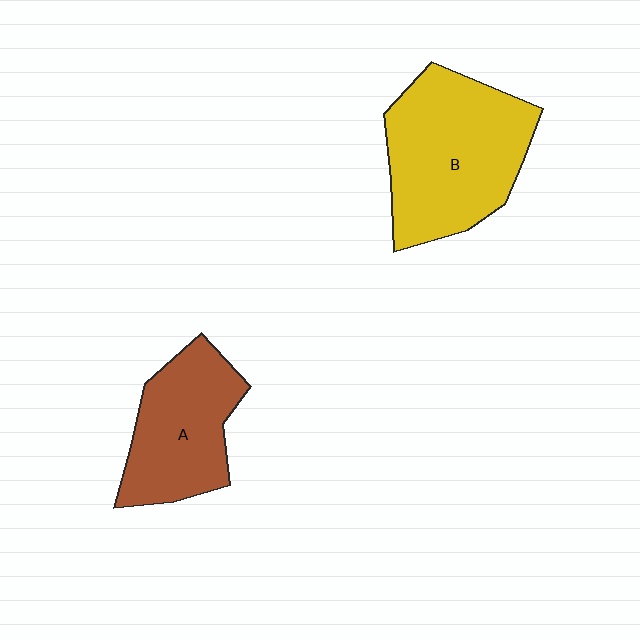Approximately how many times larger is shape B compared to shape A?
Approximately 1.4 times.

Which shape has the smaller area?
Shape A (brown).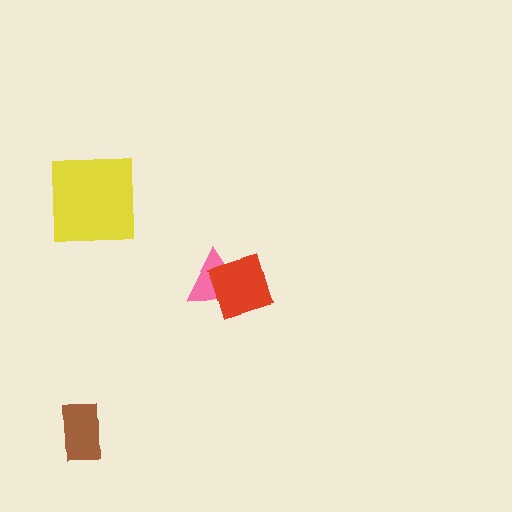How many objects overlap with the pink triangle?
1 object overlaps with the pink triangle.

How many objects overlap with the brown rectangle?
0 objects overlap with the brown rectangle.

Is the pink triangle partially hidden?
Yes, it is partially covered by another shape.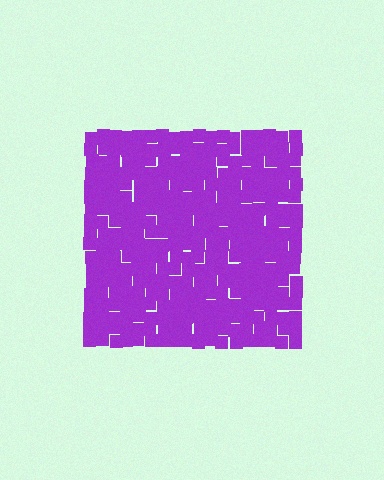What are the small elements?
The small elements are squares.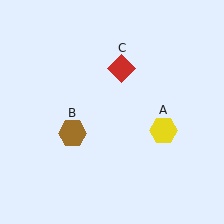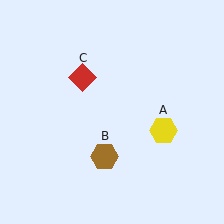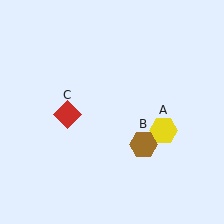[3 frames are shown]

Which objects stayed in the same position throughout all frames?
Yellow hexagon (object A) remained stationary.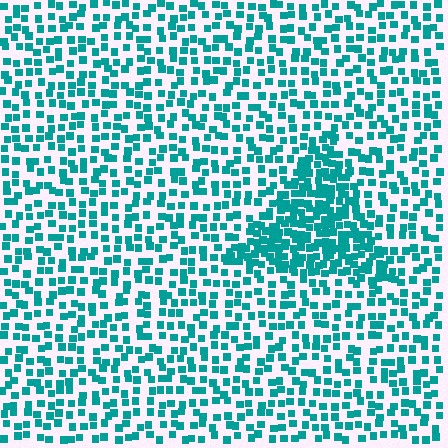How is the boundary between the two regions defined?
The boundary is defined by a change in element density (approximately 2.1x ratio). All elements are the same color, size, and shape.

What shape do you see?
I see a triangle.